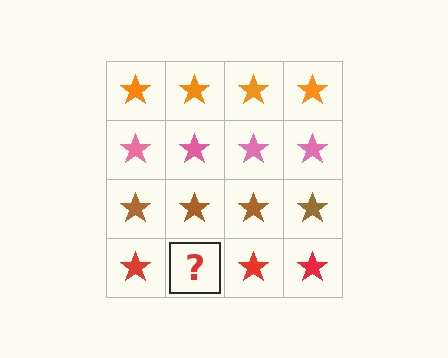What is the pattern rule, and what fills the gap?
The rule is that each row has a consistent color. The gap should be filled with a red star.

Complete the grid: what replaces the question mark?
The question mark should be replaced with a red star.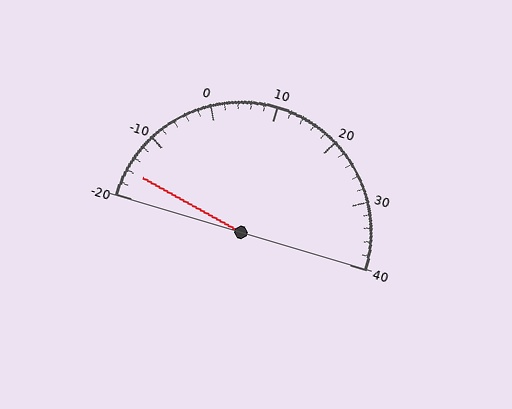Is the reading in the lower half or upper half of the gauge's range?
The reading is in the lower half of the range (-20 to 40).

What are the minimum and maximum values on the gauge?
The gauge ranges from -20 to 40.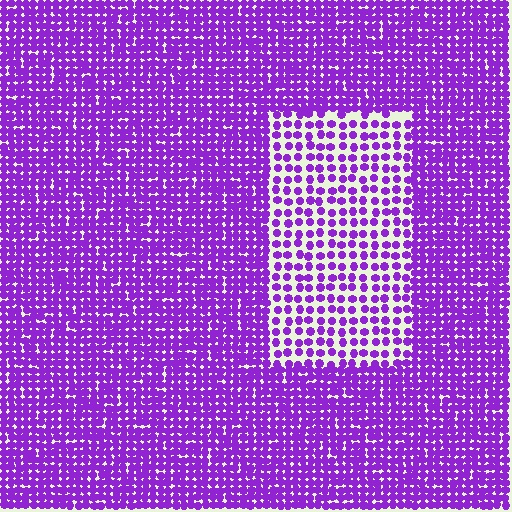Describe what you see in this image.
The image contains small purple elements arranged at two different densities. A rectangle-shaped region is visible where the elements are less densely packed than the surrounding area.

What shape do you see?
I see a rectangle.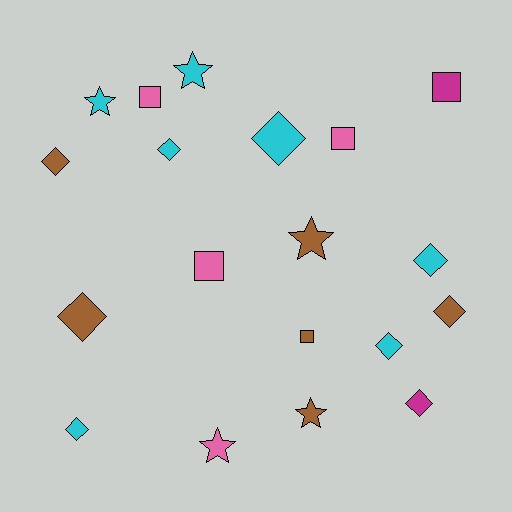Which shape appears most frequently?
Diamond, with 9 objects.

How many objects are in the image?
There are 19 objects.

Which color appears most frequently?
Cyan, with 7 objects.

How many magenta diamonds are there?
There is 1 magenta diamond.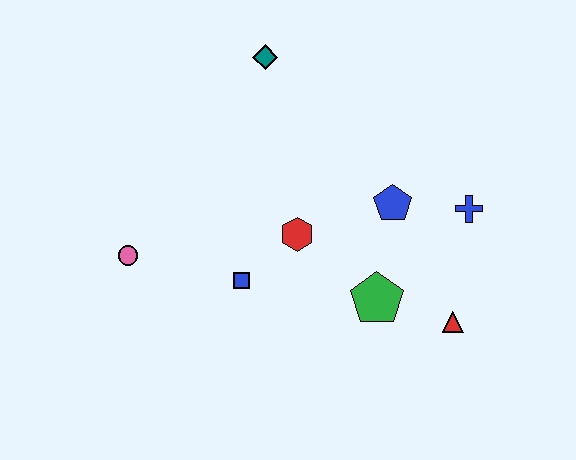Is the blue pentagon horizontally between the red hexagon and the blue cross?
Yes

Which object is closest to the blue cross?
The blue pentagon is closest to the blue cross.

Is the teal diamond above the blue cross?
Yes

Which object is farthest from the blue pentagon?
The pink circle is farthest from the blue pentagon.